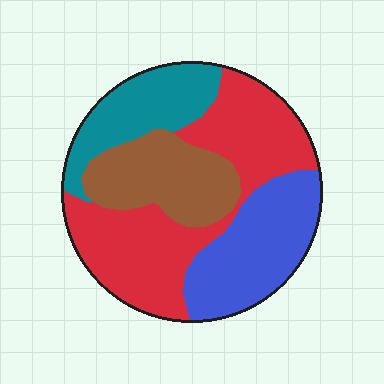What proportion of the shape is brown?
Brown takes up about one fifth (1/5) of the shape.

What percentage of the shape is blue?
Blue covers around 25% of the shape.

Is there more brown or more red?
Red.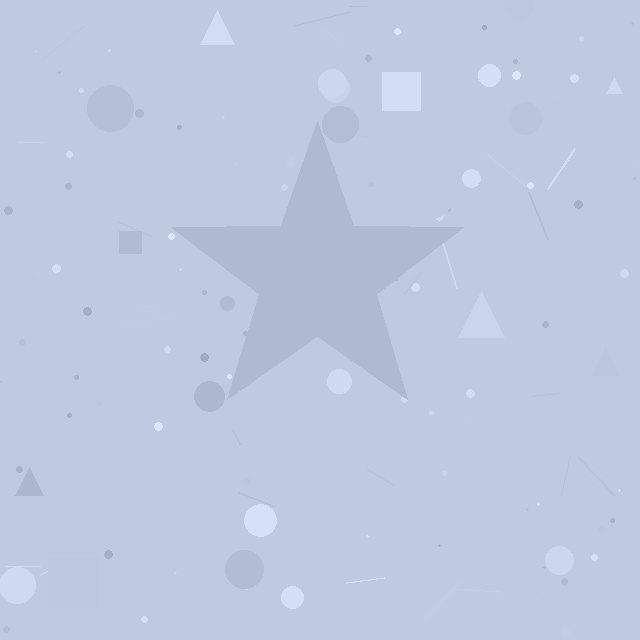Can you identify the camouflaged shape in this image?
The camouflaged shape is a star.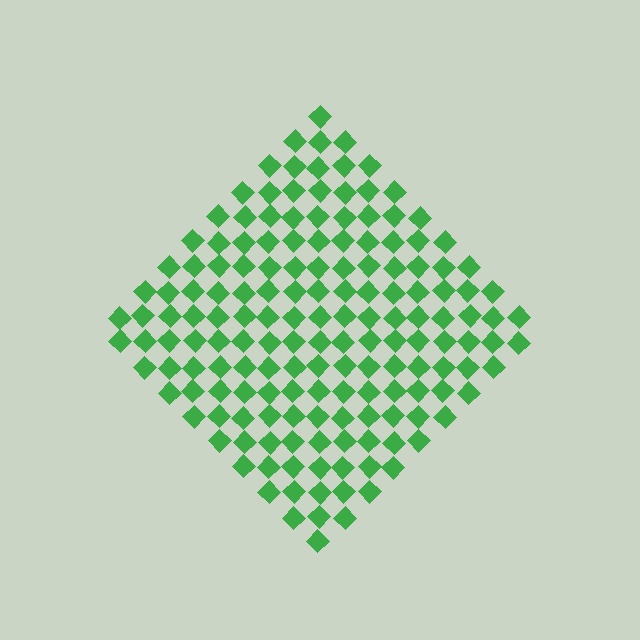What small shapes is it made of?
It is made of small diamonds.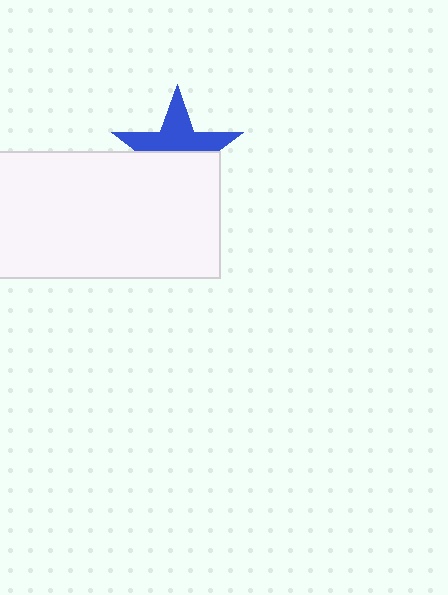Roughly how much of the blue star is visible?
About half of it is visible (roughly 51%).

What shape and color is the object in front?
The object in front is a white rectangle.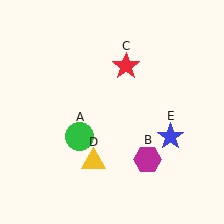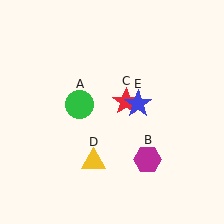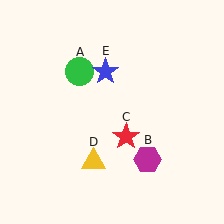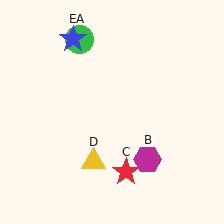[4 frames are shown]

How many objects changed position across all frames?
3 objects changed position: green circle (object A), red star (object C), blue star (object E).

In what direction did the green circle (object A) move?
The green circle (object A) moved up.